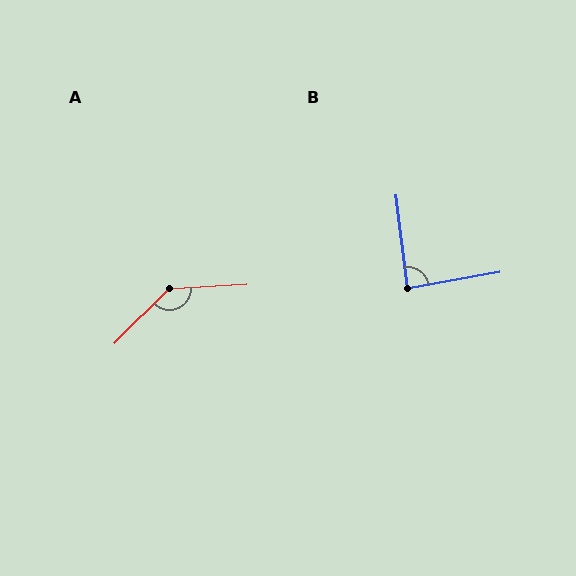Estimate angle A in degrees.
Approximately 138 degrees.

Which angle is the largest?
A, at approximately 138 degrees.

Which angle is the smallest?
B, at approximately 87 degrees.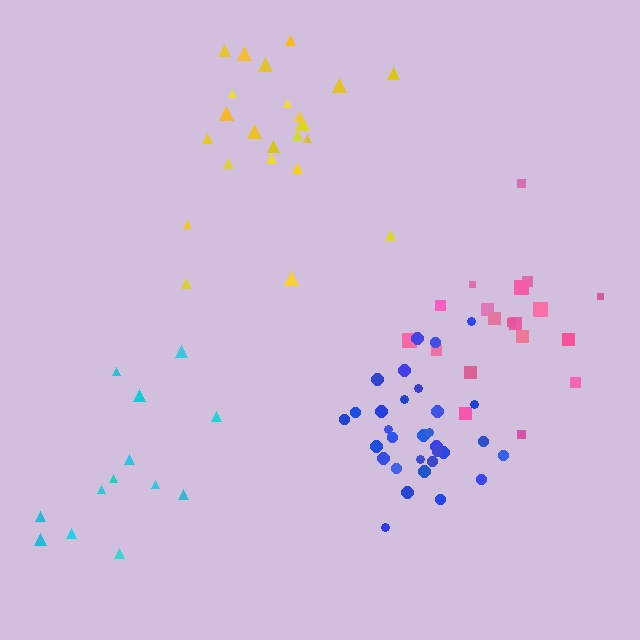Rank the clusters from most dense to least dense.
blue, yellow, pink, cyan.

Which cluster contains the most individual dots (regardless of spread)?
Blue (31).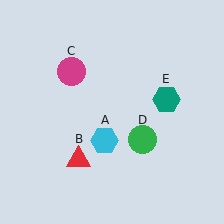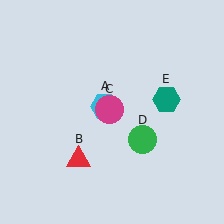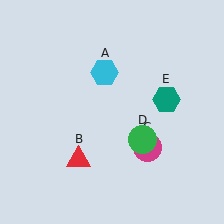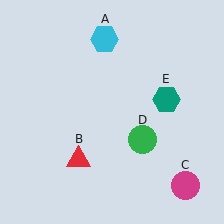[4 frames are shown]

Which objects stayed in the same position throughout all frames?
Red triangle (object B) and green circle (object D) and teal hexagon (object E) remained stationary.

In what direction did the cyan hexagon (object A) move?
The cyan hexagon (object A) moved up.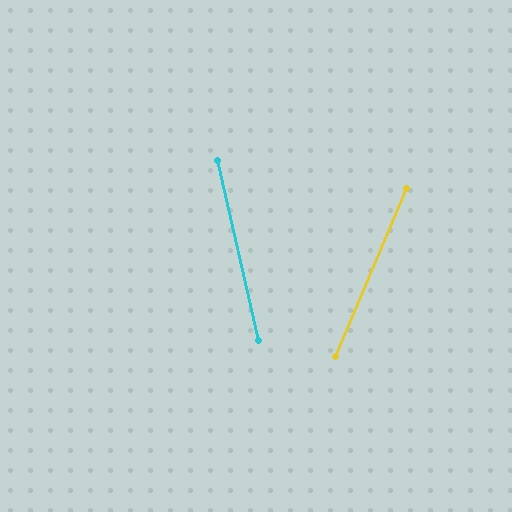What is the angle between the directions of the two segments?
Approximately 36 degrees.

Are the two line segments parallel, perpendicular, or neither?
Neither parallel nor perpendicular — they differ by about 36°.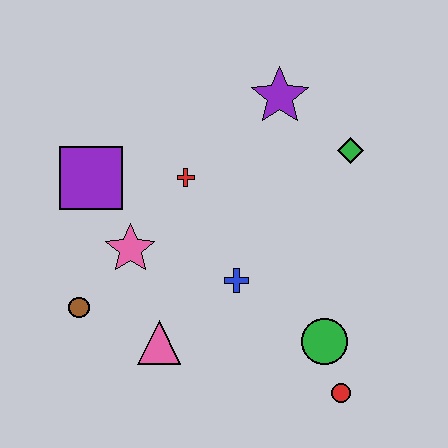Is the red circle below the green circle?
Yes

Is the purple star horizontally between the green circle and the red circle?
No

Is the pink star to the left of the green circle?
Yes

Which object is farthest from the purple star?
The red circle is farthest from the purple star.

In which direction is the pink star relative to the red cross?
The pink star is below the red cross.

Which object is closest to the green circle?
The red circle is closest to the green circle.